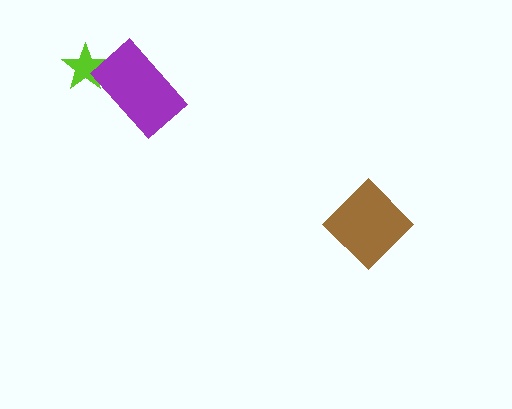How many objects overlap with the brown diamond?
0 objects overlap with the brown diamond.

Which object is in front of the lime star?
The purple rectangle is in front of the lime star.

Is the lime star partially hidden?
Yes, it is partially covered by another shape.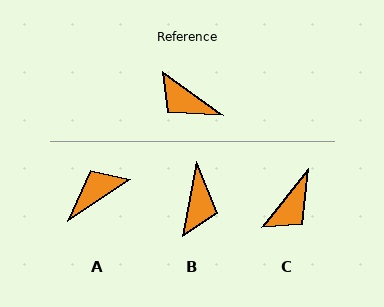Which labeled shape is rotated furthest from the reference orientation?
B, about 116 degrees away.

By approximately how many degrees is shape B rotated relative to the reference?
Approximately 116 degrees counter-clockwise.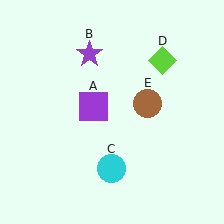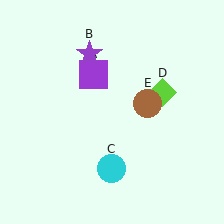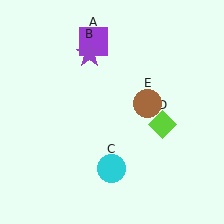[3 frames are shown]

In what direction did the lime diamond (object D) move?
The lime diamond (object D) moved down.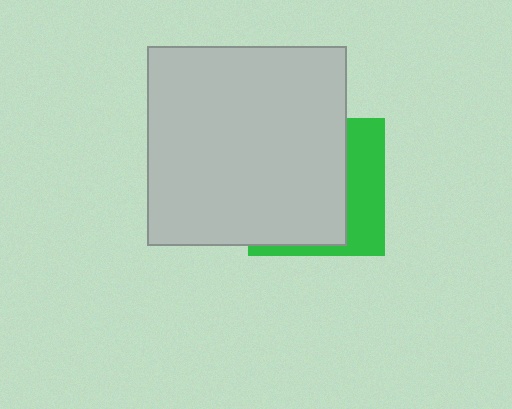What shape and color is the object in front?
The object in front is a light gray square.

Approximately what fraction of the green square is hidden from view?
Roughly 67% of the green square is hidden behind the light gray square.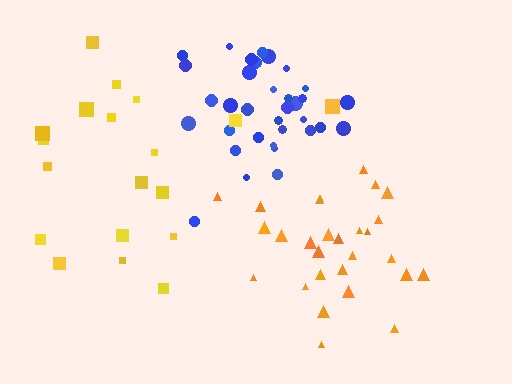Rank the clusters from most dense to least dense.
blue, orange, yellow.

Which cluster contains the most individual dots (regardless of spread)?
Blue (35).